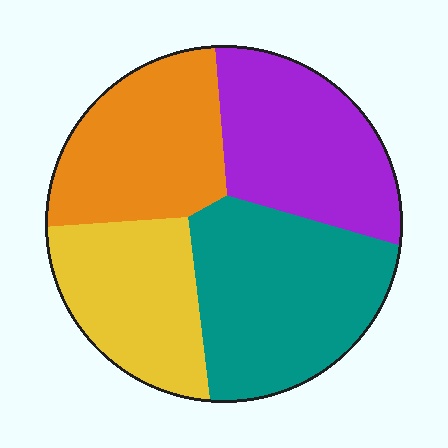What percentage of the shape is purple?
Purple takes up about one quarter (1/4) of the shape.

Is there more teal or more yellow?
Teal.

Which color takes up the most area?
Teal, at roughly 30%.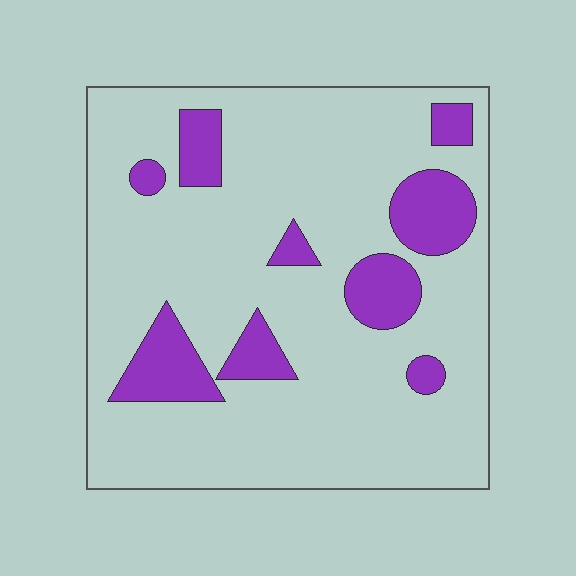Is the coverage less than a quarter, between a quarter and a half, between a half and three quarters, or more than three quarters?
Less than a quarter.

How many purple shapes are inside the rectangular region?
9.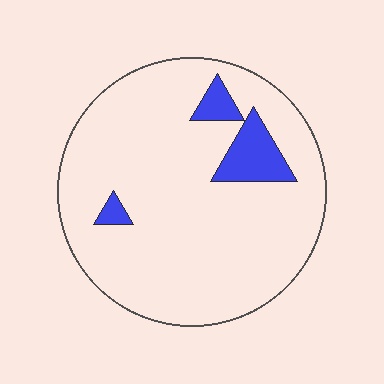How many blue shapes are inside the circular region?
3.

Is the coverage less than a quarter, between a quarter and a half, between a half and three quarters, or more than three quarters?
Less than a quarter.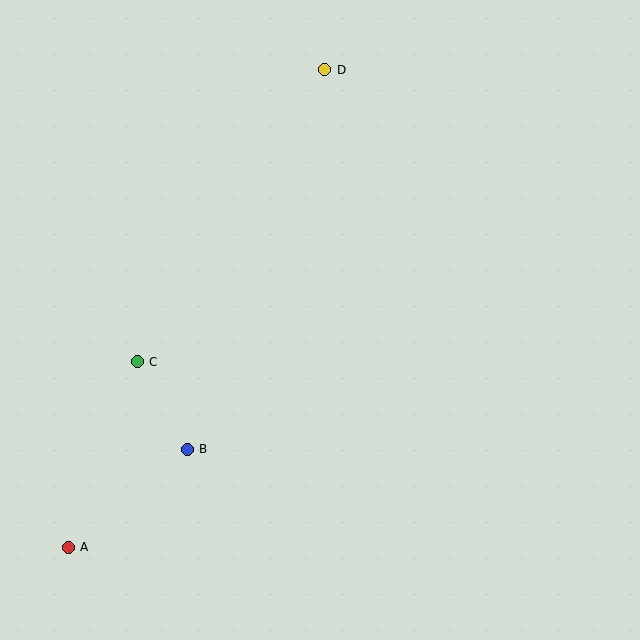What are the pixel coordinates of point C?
Point C is at (137, 362).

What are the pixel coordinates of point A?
Point A is at (68, 547).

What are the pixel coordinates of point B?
Point B is at (187, 449).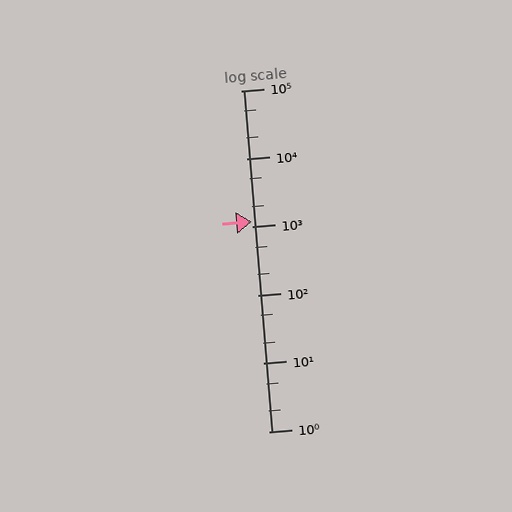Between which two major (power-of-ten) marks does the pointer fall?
The pointer is between 1000 and 10000.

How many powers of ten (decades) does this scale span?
The scale spans 5 decades, from 1 to 100000.